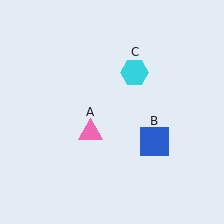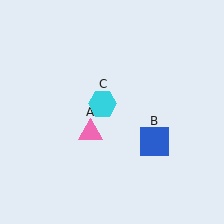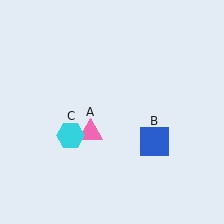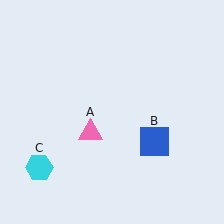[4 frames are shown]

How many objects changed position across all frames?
1 object changed position: cyan hexagon (object C).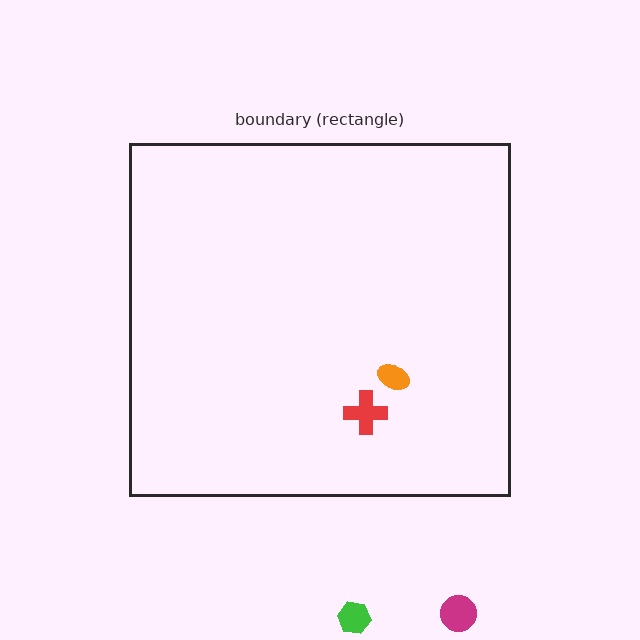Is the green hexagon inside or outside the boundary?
Outside.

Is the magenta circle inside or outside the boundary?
Outside.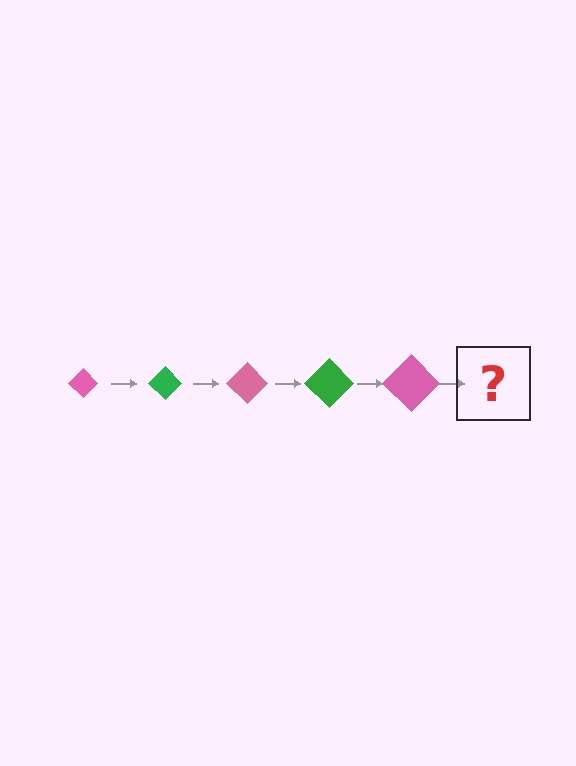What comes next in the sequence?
The next element should be a green diamond, larger than the previous one.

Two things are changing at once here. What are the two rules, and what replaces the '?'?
The two rules are that the diamond grows larger each step and the color cycles through pink and green. The '?' should be a green diamond, larger than the previous one.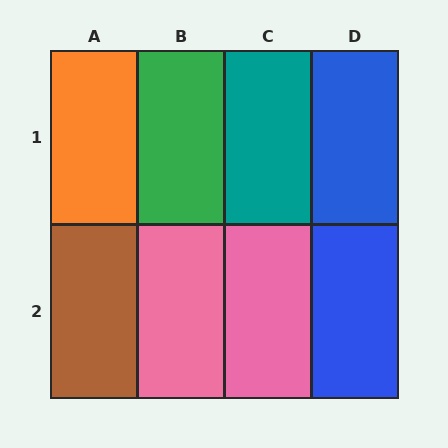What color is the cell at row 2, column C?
Pink.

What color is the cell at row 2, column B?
Pink.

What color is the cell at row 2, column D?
Blue.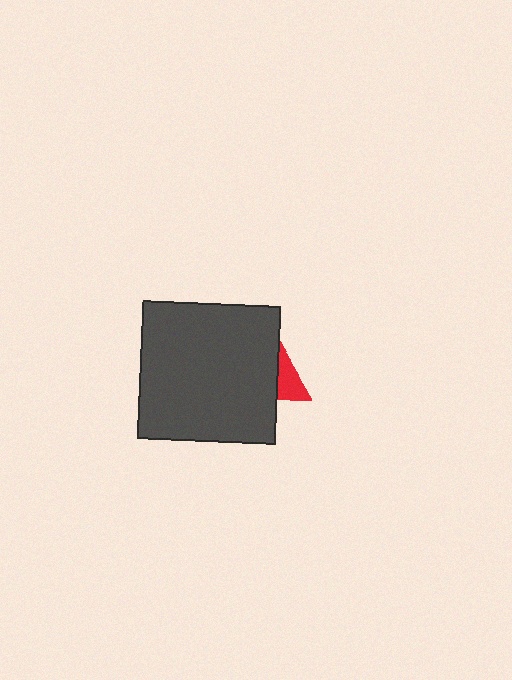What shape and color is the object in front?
The object in front is a dark gray square.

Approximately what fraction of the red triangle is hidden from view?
Roughly 68% of the red triangle is hidden behind the dark gray square.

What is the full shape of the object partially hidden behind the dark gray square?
The partially hidden object is a red triangle.